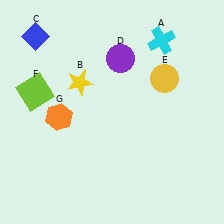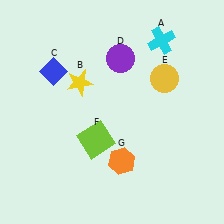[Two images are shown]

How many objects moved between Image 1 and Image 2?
3 objects moved between the two images.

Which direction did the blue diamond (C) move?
The blue diamond (C) moved down.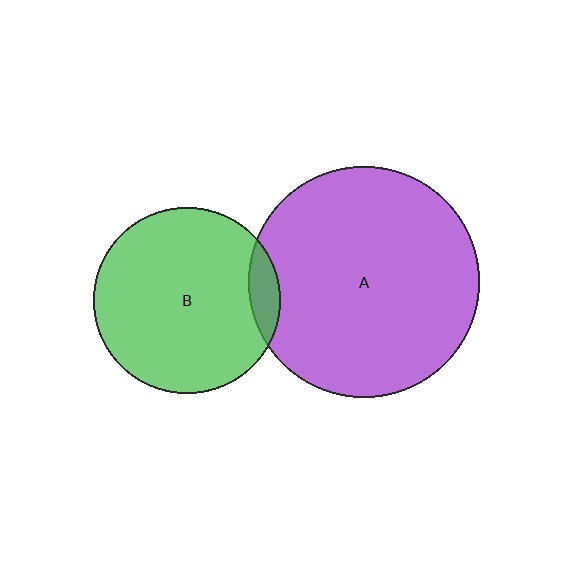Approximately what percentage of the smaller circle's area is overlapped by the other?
Approximately 10%.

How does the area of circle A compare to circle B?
Approximately 1.5 times.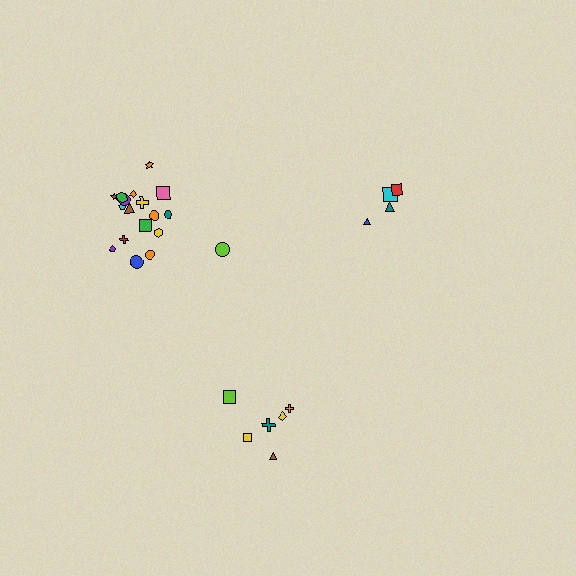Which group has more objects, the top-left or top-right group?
The top-left group.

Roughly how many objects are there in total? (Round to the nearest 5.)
Roughly 30 objects in total.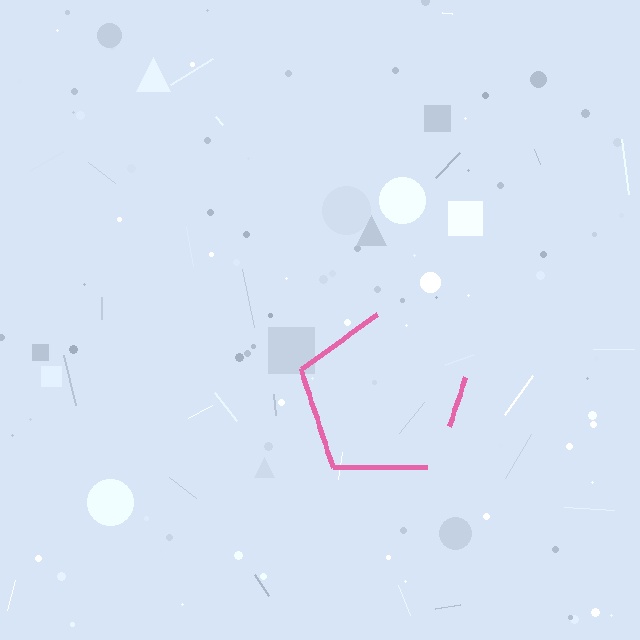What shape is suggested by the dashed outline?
The dashed outline suggests a pentagon.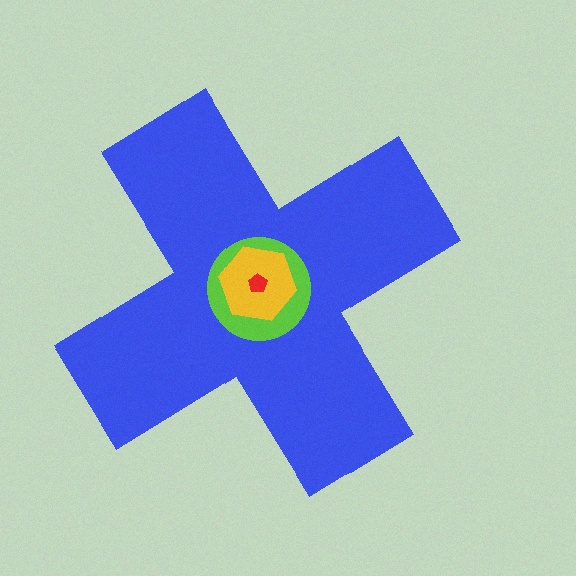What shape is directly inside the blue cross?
The lime circle.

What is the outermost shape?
The blue cross.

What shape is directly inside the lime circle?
The yellow hexagon.